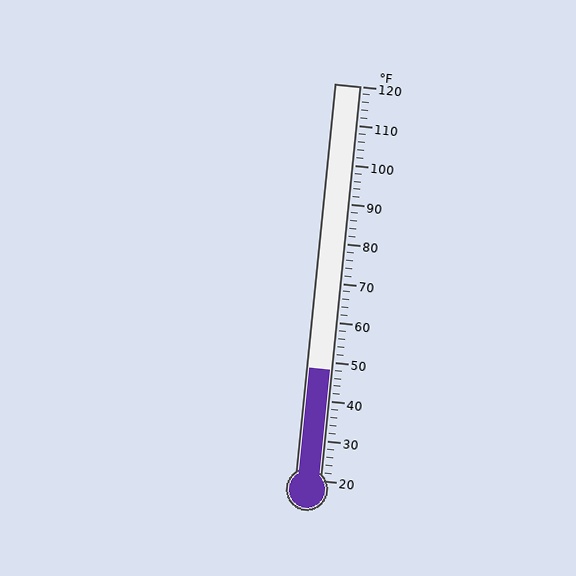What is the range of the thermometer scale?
The thermometer scale ranges from 20°F to 120°F.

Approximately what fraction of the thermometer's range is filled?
The thermometer is filled to approximately 30% of its range.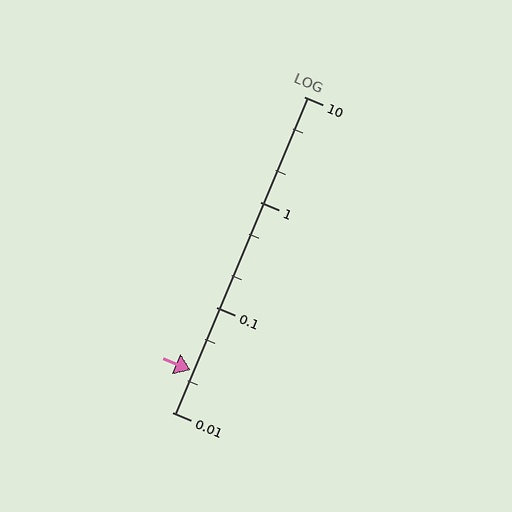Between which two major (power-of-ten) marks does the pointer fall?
The pointer is between 0.01 and 0.1.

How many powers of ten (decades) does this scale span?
The scale spans 3 decades, from 0.01 to 10.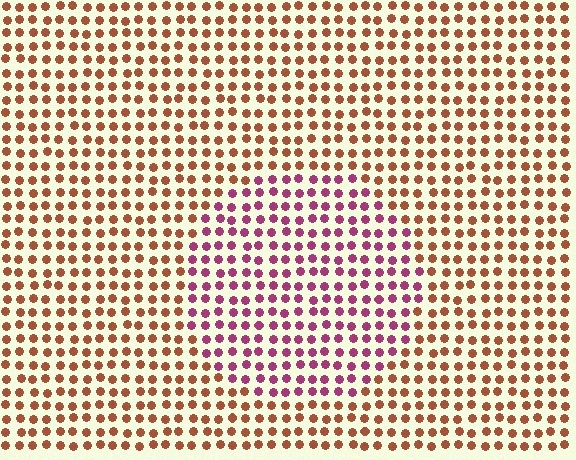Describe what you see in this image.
The image is filled with small brown elements in a uniform arrangement. A circle-shaped region is visible where the elements are tinted to a slightly different hue, forming a subtle color boundary.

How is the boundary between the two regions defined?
The boundary is defined purely by a slight shift in hue (about 51 degrees). Spacing, size, and orientation are identical on both sides.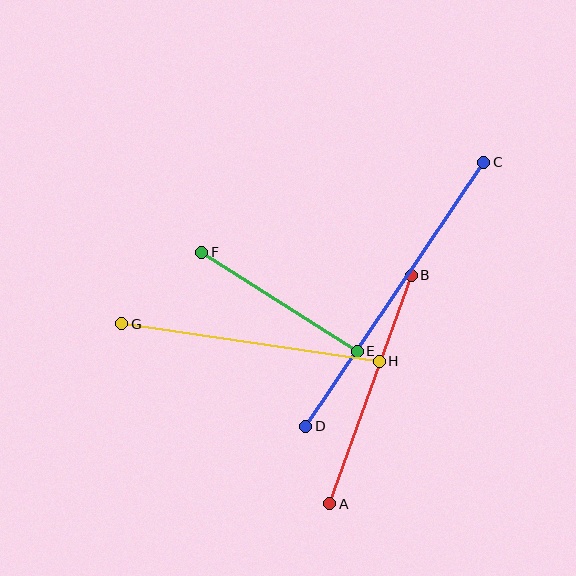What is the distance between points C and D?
The distance is approximately 318 pixels.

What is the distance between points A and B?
The distance is approximately 243 pixels.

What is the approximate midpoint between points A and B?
The midpoint is at approximately (371, 389) pixels.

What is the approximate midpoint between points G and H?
The midpoint is at approximately (251, 342) pixels.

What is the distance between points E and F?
The distance is approximately 184 pixels.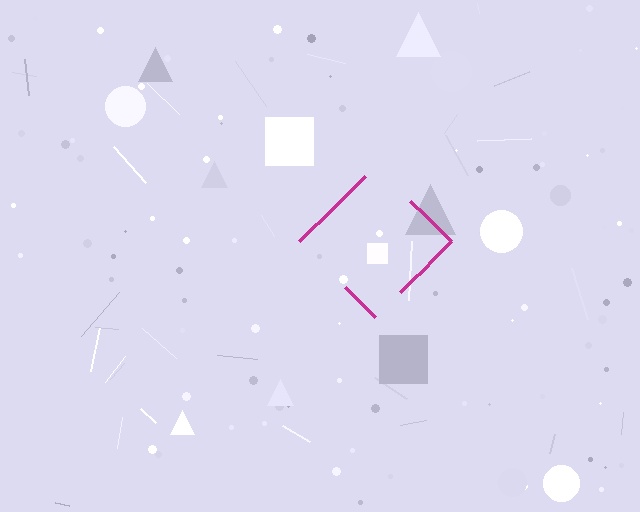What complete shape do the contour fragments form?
The contour fragments form a diamond.